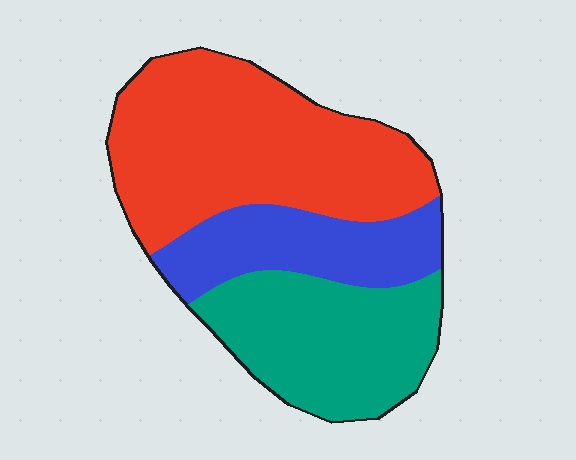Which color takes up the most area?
Red, at roughly 50%.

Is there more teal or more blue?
Teal.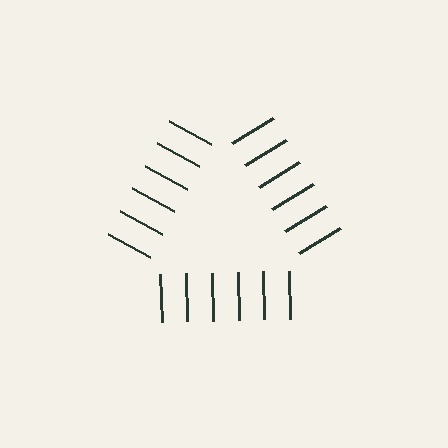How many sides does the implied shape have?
3 sides — the line-ends trace a triangle.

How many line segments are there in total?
18 — 6 along each of the 3 edges.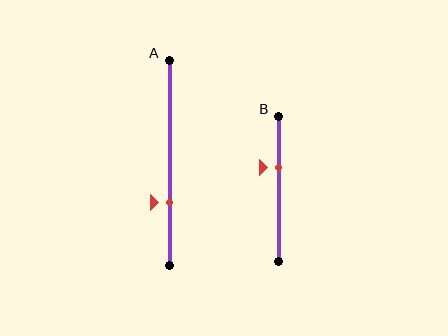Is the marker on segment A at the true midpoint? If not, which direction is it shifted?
No, the marker on segment A is shifted downward by about 19% of the segment length.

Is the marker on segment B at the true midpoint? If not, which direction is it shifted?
No, the marker on segment B is shifted upward by about 15% of the segment length.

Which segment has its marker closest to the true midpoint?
Segment B has its marker closest to the true midpoint.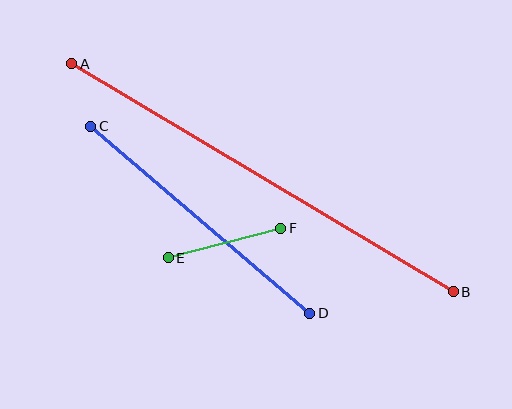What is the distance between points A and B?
The distance is approximately 444 pixels.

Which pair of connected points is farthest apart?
Points A and B are farthest apart.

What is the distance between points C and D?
The distance is approximately 288 pixels.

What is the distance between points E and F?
The distance is approximately 117 pixels.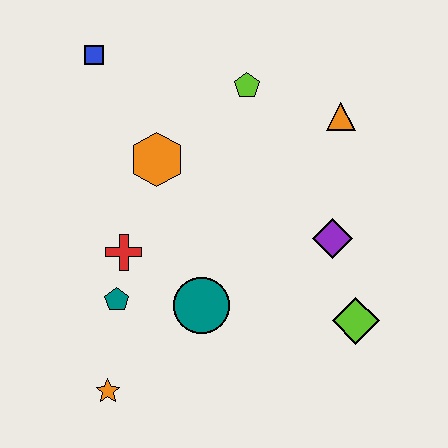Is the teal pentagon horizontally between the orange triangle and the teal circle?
No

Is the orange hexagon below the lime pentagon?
Yes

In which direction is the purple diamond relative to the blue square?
The purple diamond is to the right of the blue square.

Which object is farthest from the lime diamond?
The blue square is farthest from the lime diamond.